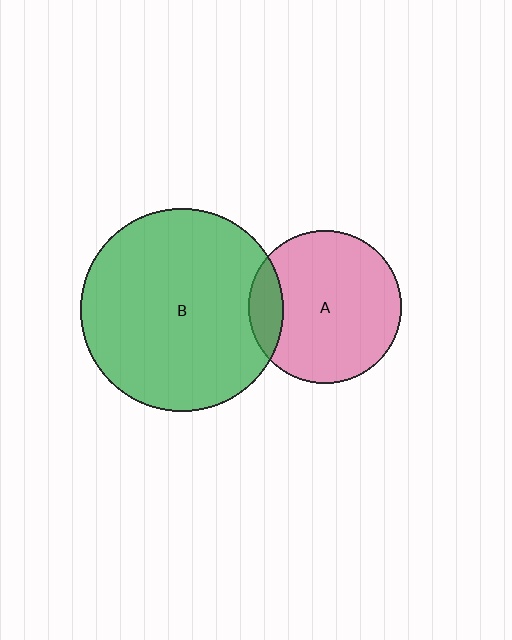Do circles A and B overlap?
Yes.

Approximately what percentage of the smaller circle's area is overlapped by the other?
Approximately 15%.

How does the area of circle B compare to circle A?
Approximately 1.8 times.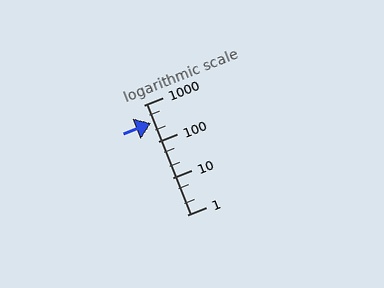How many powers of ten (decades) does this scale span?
The scale spans 3 decades, from 1 to 1000.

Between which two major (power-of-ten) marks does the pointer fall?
The pointer is between 100 and 1000.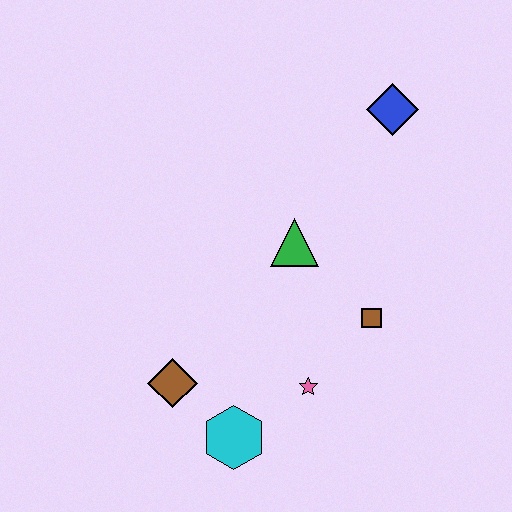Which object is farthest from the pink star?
The blue diamond is farthest from the pink star.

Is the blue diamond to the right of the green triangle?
Yes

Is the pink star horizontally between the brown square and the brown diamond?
Yes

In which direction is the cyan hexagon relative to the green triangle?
The cyan hexagon is below the green triangle.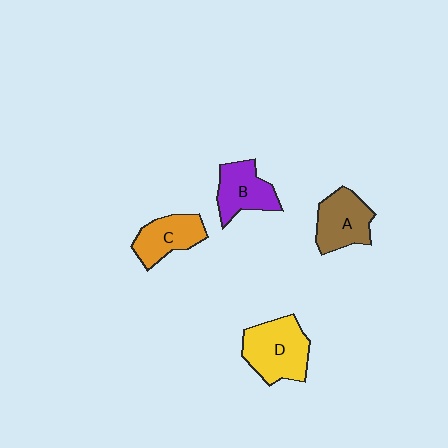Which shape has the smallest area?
Shape C (orange).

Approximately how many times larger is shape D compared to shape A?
Approximately 1.3 times.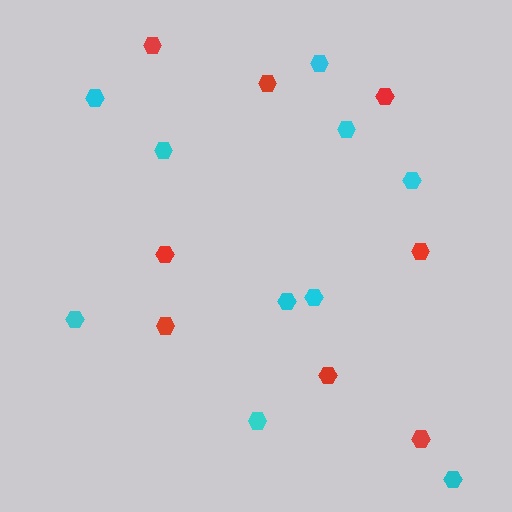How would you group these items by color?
There are 2 groups: one group of red hexagons (8) and one group of cyan hexagons (10).